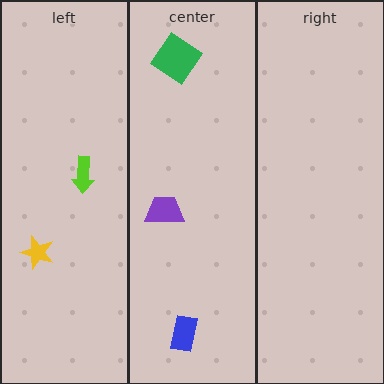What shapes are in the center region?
The purple trapezoid, the green diamond, the blue rectangle.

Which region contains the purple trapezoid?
The center region.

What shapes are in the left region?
The yellow star, the lime arrow.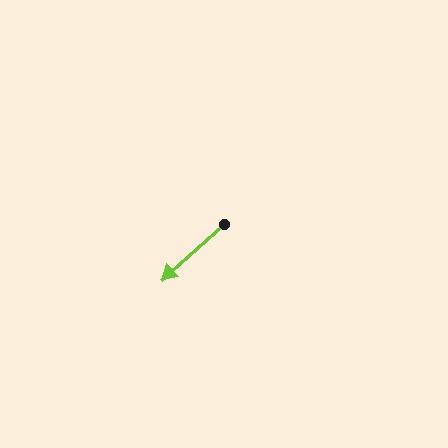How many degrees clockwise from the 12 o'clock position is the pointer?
Approximately 228 degrees.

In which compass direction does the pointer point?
Southwest.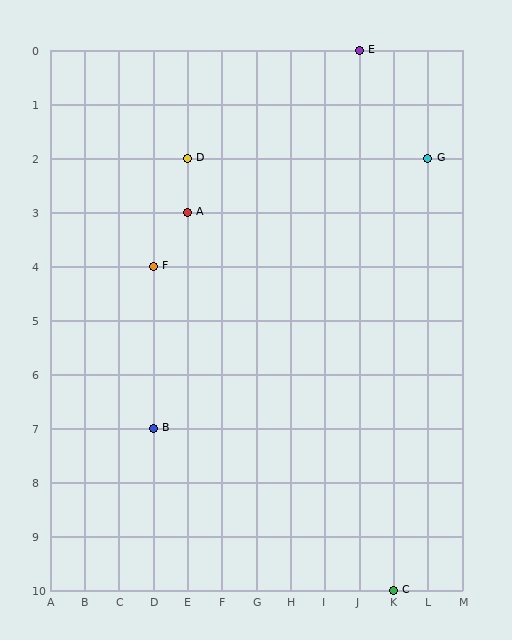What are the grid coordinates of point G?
Point G is at grid coordinates (L, 2).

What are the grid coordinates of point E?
Point E is at grid coordinates (J, 0).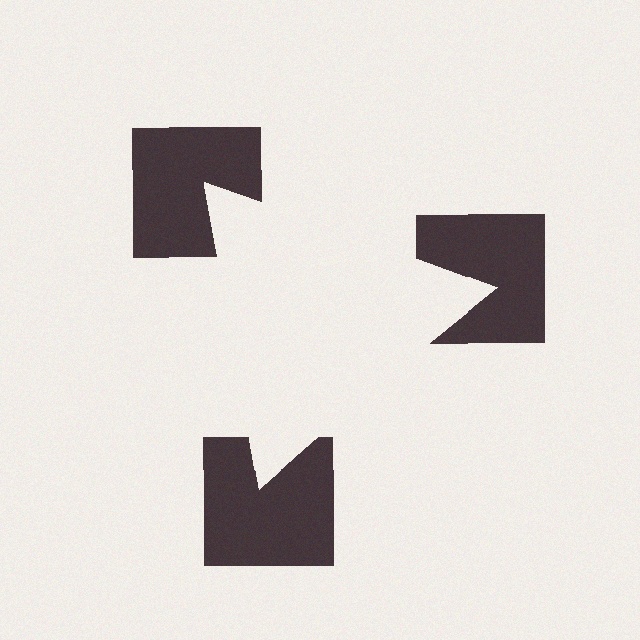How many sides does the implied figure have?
3 sides.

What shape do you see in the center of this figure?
An illusory triangle — its edges are inferred from the aligned wedge cuts in the notched squares, not physically drawn.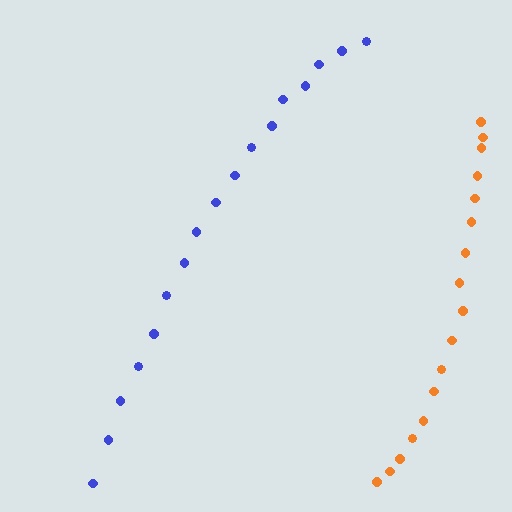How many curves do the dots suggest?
There are 2 distinct paths.